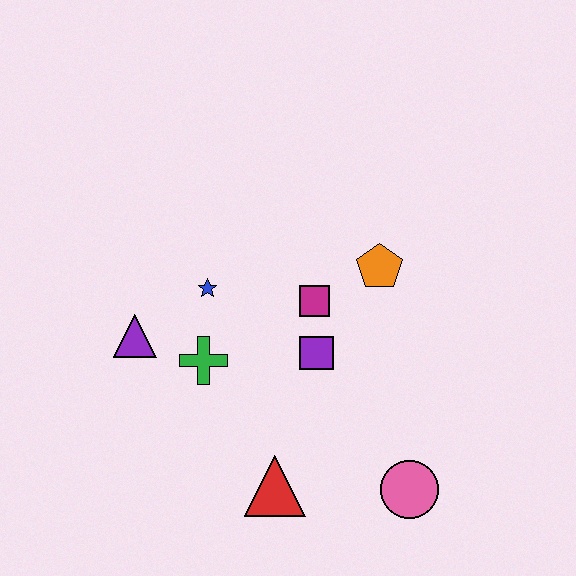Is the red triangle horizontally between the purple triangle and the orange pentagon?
Yes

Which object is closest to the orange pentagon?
The magenta square is closest to the orange pentagon.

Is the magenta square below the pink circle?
No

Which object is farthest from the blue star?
The pink circle is farthest from the blue star.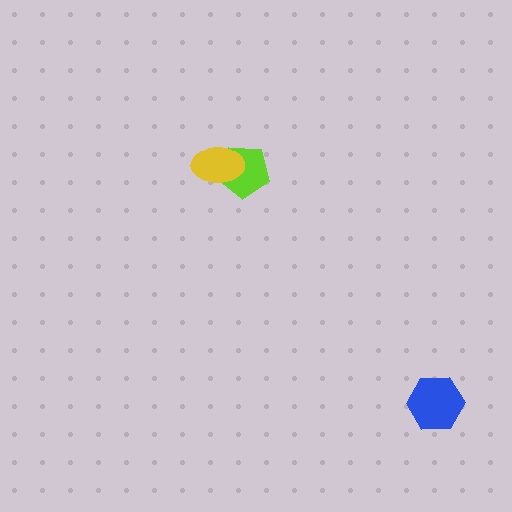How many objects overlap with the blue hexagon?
0 objects overlap with the blue hexagon.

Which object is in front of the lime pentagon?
The yellow ellipse is in front of the lime pentagon.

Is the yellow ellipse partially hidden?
No, no other shape covers it.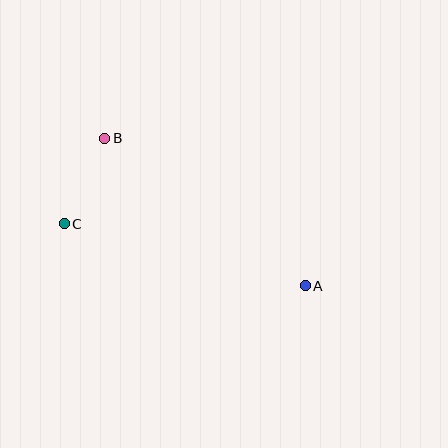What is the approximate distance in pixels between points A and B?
The distance between A and B is approximately 248 pixels.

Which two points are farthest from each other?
Points A and C are farthest from each other.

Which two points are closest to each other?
Points B and C are closest to each other.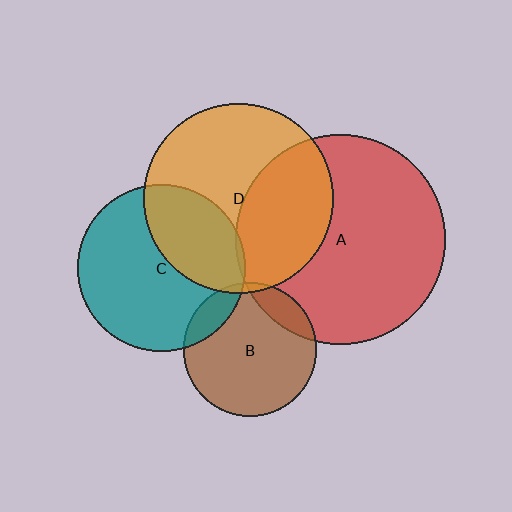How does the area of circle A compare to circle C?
Approximately 1.6 times.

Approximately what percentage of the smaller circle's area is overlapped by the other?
Approximately 15%.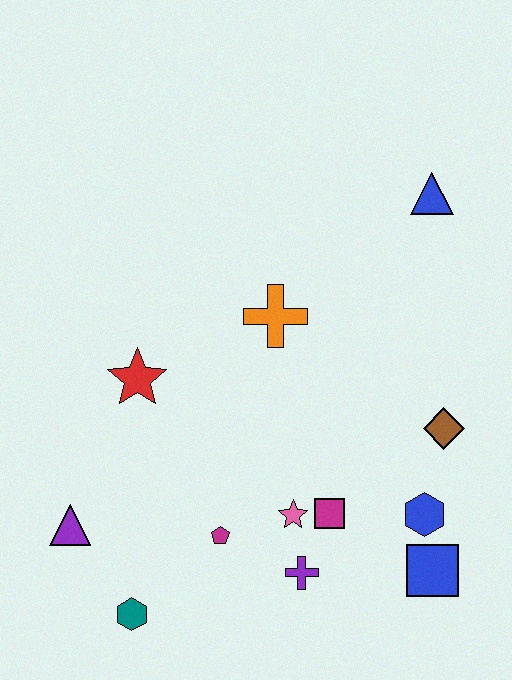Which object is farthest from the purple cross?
The blue triangle is farthest from the purple cross.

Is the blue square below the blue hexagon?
Yes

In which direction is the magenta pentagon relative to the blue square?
The magenta pentagon is to the left of the blue square.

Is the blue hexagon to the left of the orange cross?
No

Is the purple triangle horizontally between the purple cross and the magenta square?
No